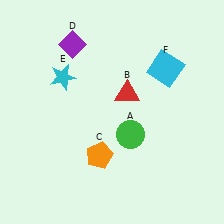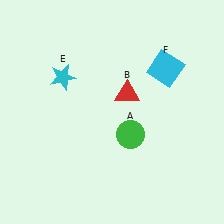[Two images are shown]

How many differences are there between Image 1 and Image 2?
There are 2 differences between the two images.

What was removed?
The orange pentagon (C), the purple diamond (D) were removed in Image 2.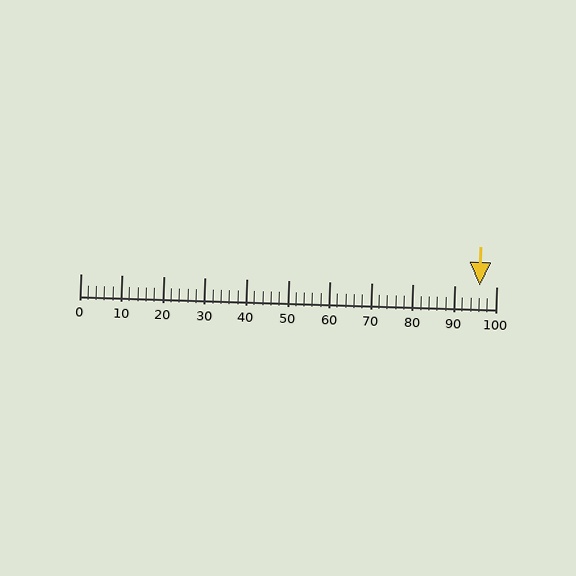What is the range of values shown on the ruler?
The ruler shows values from 0 to 100.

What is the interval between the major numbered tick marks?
The major tick marks are spaced 10 units apart.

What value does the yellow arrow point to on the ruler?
The yellow arrow points to approximately 96.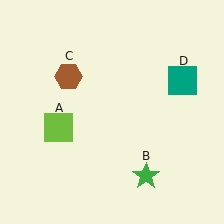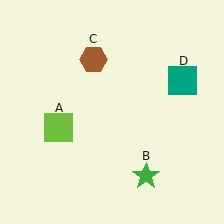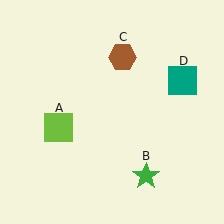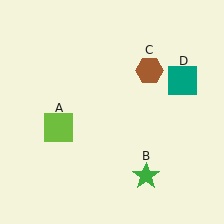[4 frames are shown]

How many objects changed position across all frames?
1 object changed position: brown hexagon (object C).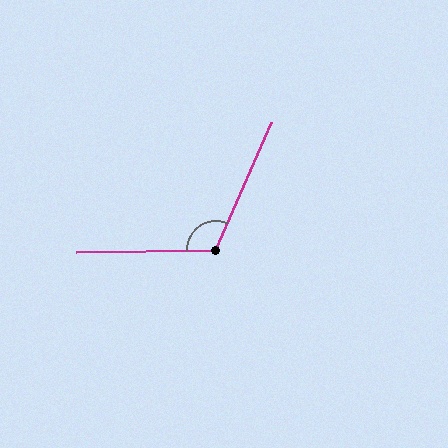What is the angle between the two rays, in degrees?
Approximately 115 degrees.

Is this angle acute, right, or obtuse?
It is obtuse.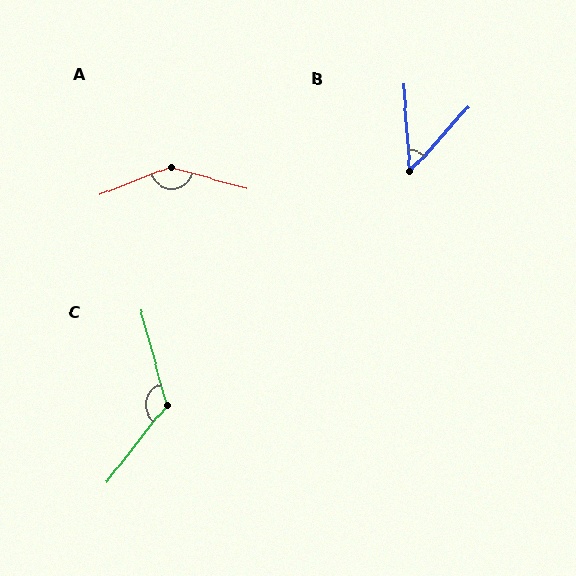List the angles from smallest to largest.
B (46°), C (127°), A (143°).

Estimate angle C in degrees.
Approximately 127 degrees.